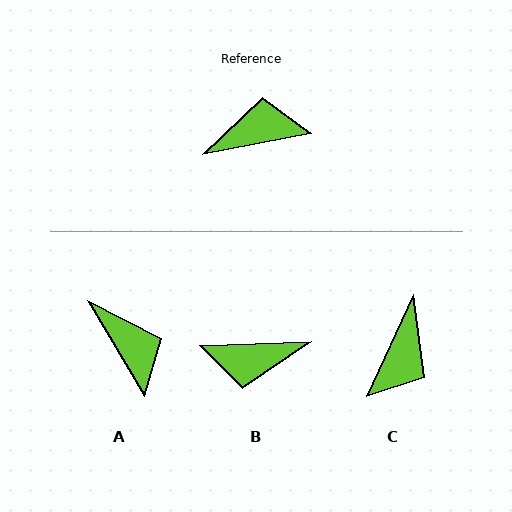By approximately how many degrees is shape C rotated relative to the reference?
Approximately 126 degrees clockwise.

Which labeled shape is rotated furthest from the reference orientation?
B, about 172 degrees away.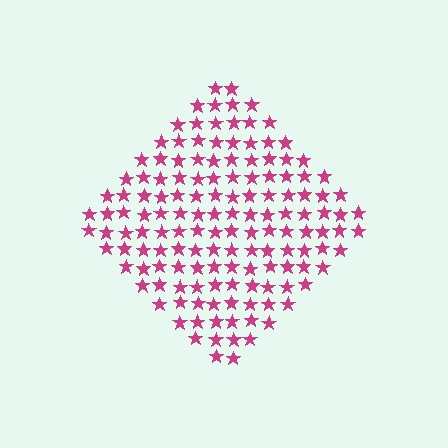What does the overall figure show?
The overall figure shows a diamond.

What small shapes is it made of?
It is made of small stars.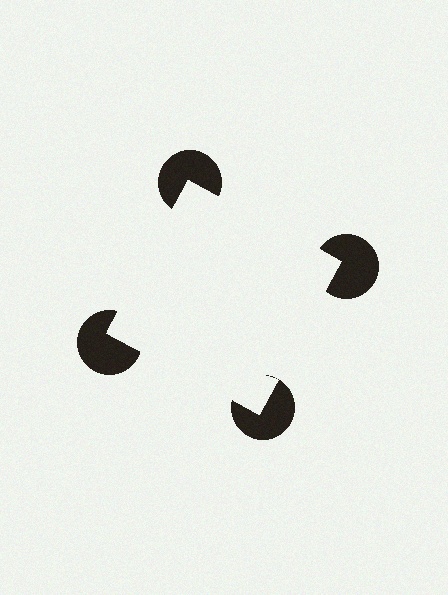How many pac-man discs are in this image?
There are 4 — one at each vertex of the illusory square.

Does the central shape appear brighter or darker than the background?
It typically appears slightly brighter than the background, even though no actual brightness change is drawn.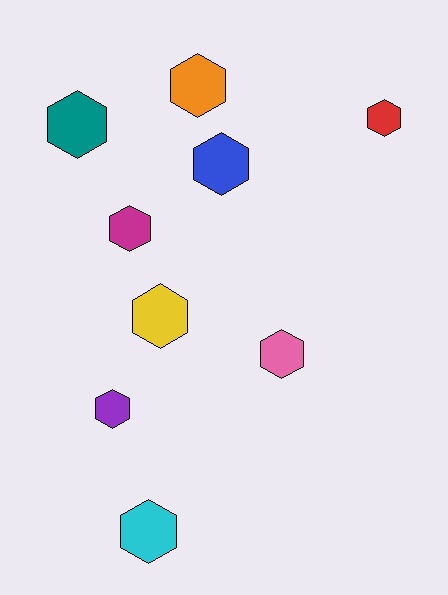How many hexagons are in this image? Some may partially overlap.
There are 9 hexagons.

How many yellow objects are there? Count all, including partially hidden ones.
There is 1 yellow object.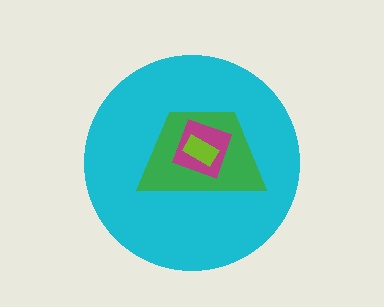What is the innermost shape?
The lime rectangle.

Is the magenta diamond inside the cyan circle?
Yes.